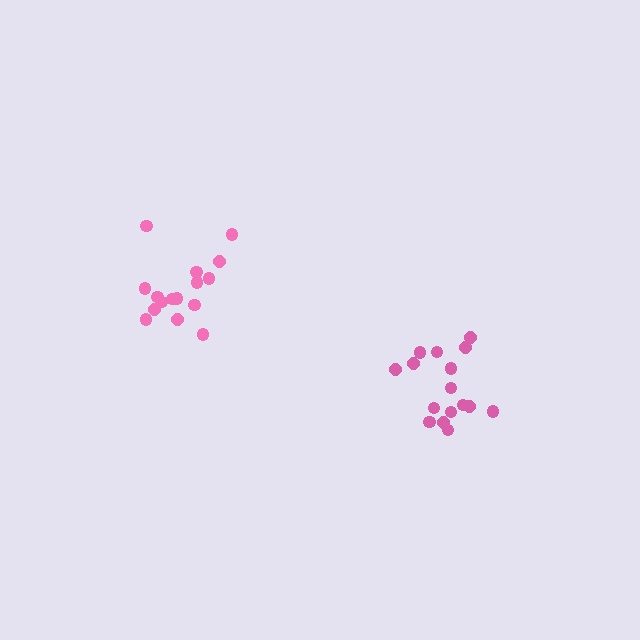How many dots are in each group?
Group 1: 16 dots, Group 2: 16 dots (32 total).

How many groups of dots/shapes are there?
There are 2 groups.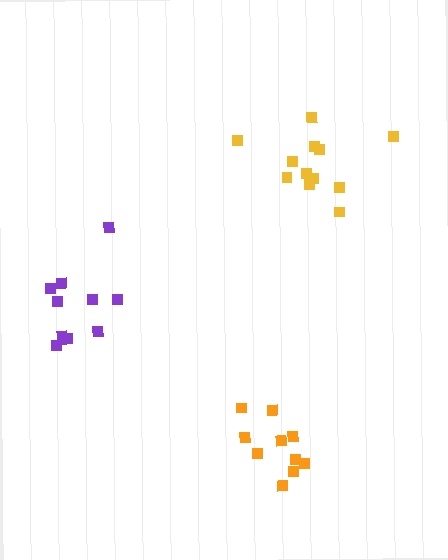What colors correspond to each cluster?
The clusters are colored: yellow, orange, purple.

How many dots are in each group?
Group 1: 12 dots, Group 2: 10 dots, Group 3: 10 dots (32 total).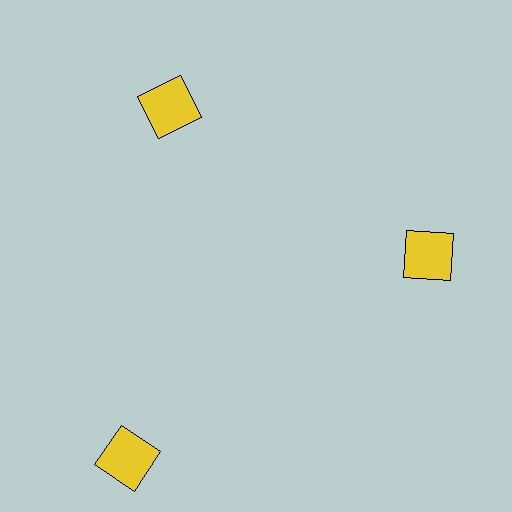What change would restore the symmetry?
The symmetry would be restored by moving it inward, back onto the ring so that all 3 squares sit at equal angles and equal distance from the center.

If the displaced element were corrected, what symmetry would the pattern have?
It would have 3-fold rotational symmetry — the pattern would map onto itself every 120 degrees.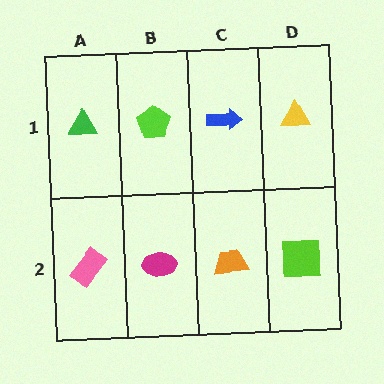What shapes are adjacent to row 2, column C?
A blue arrow (row 1, column C), a magenta ellipse (row 2, column B), a lime square (row 2, column D).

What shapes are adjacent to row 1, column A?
A pink rectangle (row 2, column A), a lime pentagon (row 1, column B).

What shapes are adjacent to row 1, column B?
A magenta ellipse (row 2, column B), a green triangle (row 1, column A), a blue arrow (row 1, column C).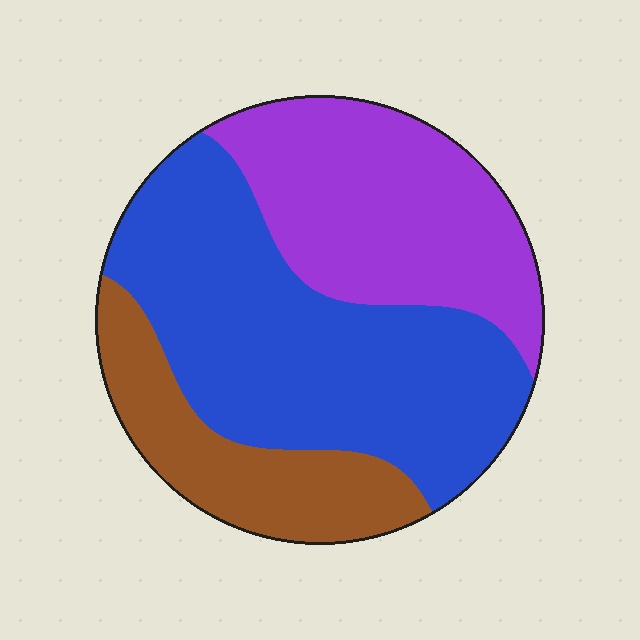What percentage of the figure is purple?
Purple takes up between a sixth and a third of the figure.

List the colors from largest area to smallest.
From largest to smallest: blue, purple, brown.